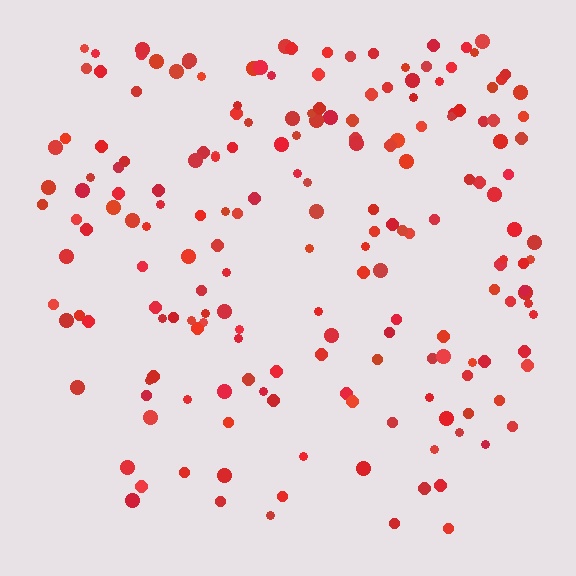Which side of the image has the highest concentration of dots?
The top.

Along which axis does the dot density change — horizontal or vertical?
Vertical.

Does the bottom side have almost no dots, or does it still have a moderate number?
Still a moderate number, just noticeably fewer than the top.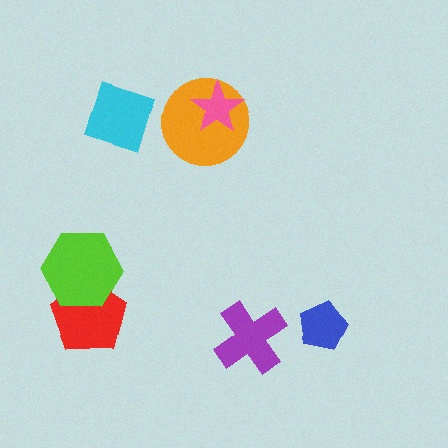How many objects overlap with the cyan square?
0 objects overlap with the cyan square.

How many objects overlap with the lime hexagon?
1 object overlaps with the lime hexagon.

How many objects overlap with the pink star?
1 object overlaps with the pink star.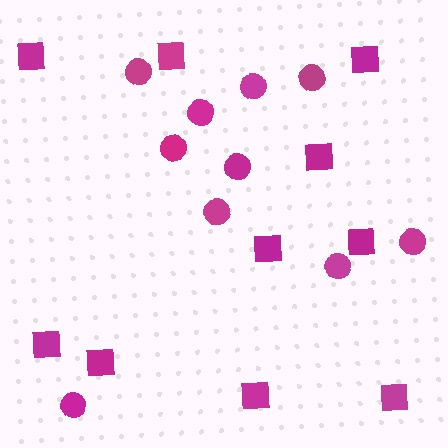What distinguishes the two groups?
There are 2 groups: one group of circles (10) and one group of squares (10).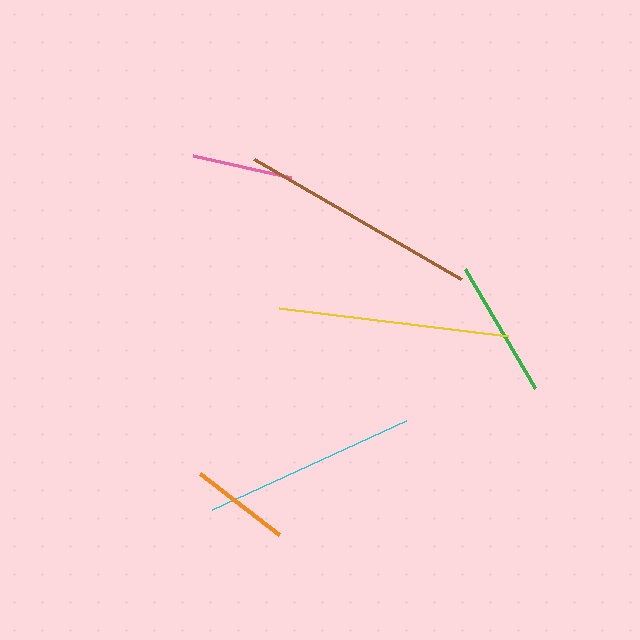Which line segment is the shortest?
The orange line is the shortest at approximately 100 pixels.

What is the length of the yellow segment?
The yellow segment is approximately 230 pixels long.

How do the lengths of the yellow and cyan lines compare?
The yellow and cyan lines are approximately the same length.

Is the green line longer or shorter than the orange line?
The green line is longer than the orange line.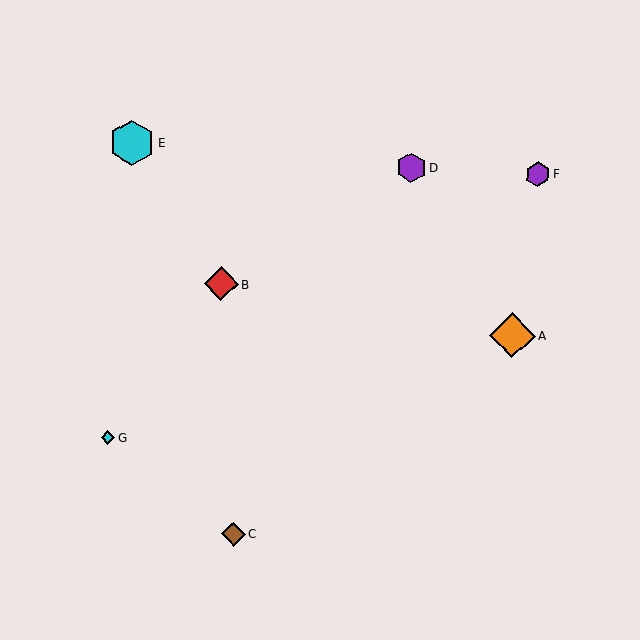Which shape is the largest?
The cyan hexagon (labeled E) is the largest.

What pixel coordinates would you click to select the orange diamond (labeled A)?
Click at (512, 335) to select the orange diamond A.